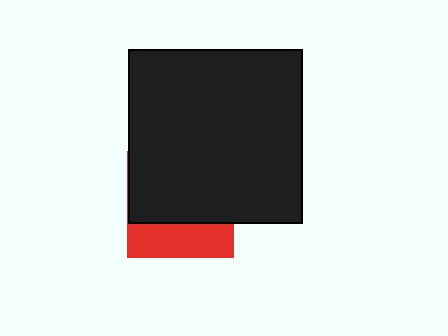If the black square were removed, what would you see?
You would see the complete red square.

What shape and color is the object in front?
The object in front is a black square.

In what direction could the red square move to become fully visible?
The red square could move down. That would shift it out from behind the black square entirely.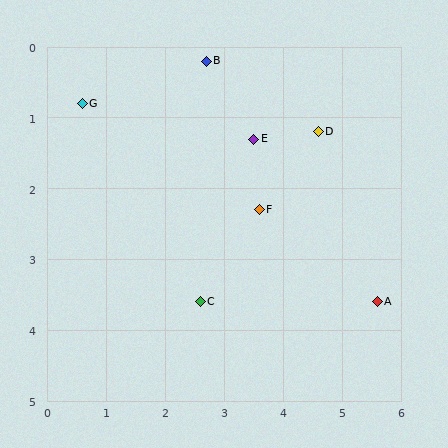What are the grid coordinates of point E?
Point E is at approximately (3.5, 1.3).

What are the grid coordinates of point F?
Point F is at approximately (3.6, 2.3).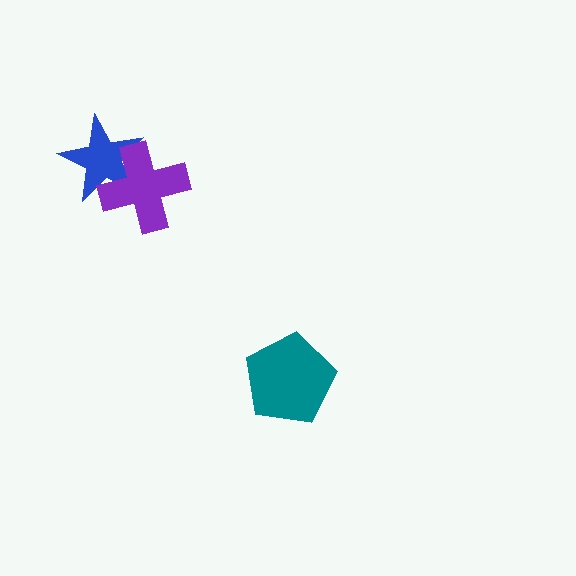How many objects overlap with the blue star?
1 object overlaps with the blue star.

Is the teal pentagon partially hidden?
No, no other shape covers it.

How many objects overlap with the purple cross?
1 object overlaps with the purple cross.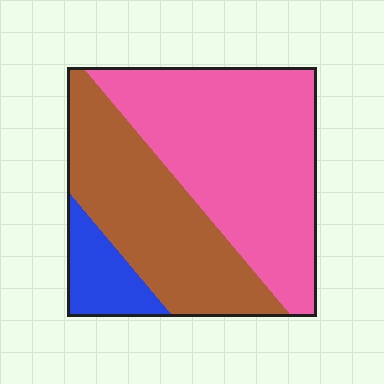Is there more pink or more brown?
Pink.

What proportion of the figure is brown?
Brown takes up about three eighths (3/8) of the figure.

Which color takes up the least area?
Blue, at roughly 10%.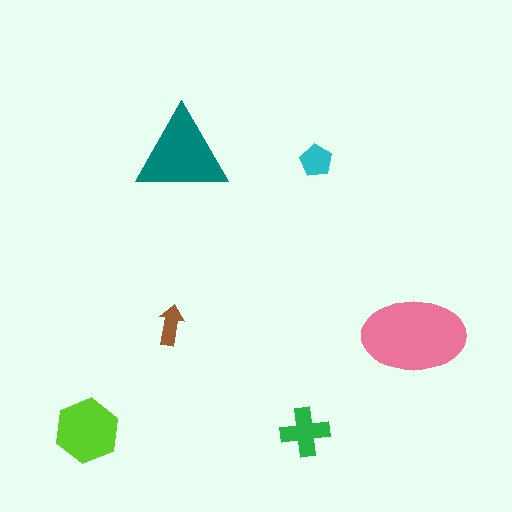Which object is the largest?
The pink ellipse.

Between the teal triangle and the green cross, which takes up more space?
The teal triangle.